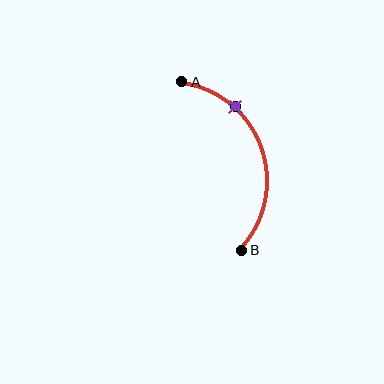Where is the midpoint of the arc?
The arc midpoint is the point on the curve farthest from the straight line joining A and B. It sits to the right of that line.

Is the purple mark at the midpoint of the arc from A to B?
No. The purple mark lies on the arc but is closer to endpoint A. The arc midpoint would be at the point on the curve equidistant along the arc from both A and B.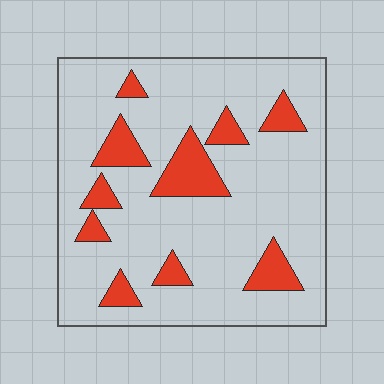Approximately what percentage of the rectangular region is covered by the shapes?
Approximately 15%.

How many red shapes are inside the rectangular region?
10.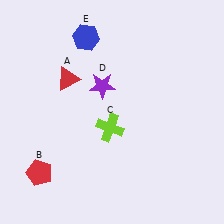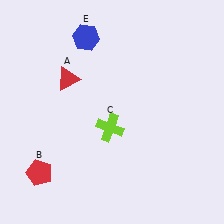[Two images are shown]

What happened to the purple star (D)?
The purple star (D) was removed in Image 2. It was in the top-left area of Image 1.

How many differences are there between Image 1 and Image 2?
There is 1 difference between the two images.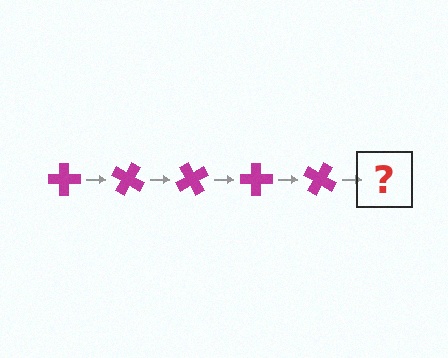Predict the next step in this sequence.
The next step is a magenta cross rotated 150 degrees.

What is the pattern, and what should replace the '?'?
The pattern is that the cross rotates 30 degrees each step. The '?' should be a magenta cross rotated 150 degrees.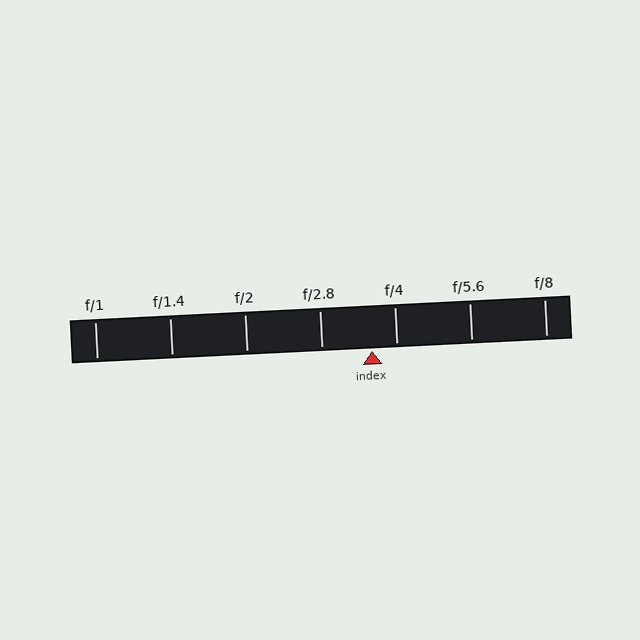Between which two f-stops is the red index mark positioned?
The index mark is between f/2.8 and f/4.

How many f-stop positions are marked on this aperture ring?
There are 7 f-stop positions marked.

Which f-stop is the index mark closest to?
The index mark is closest to f/4.